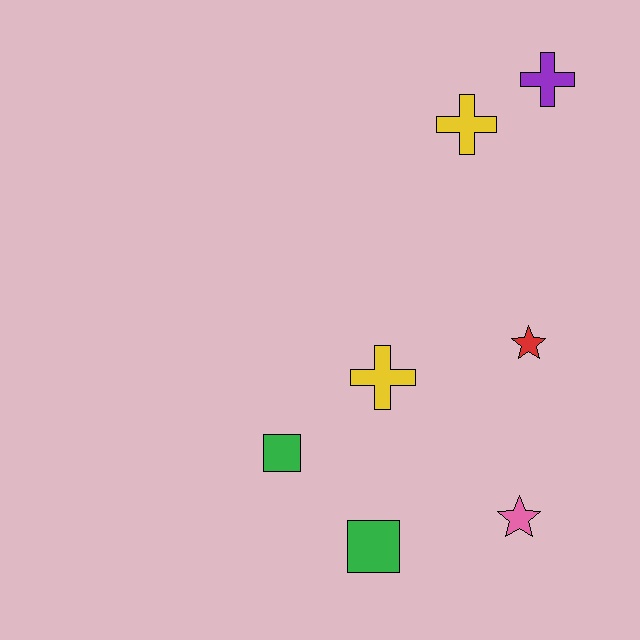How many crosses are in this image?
There are 3 crosses.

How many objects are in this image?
There are 7 objects.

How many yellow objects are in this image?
There are 2 yellow objects.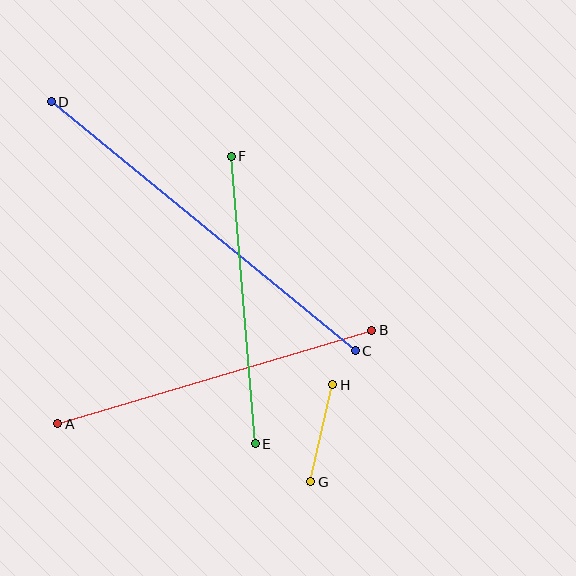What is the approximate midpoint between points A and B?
The midpoint is at approximately (215, 377) pixels.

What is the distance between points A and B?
The distance is approximately 328 pixels.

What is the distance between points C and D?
The distance is approximately 393 pixels.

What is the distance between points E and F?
The distance is approximately 288 pixels.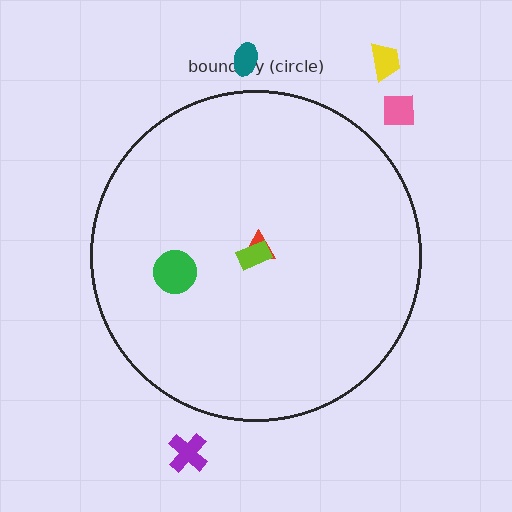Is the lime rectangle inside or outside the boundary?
Inside.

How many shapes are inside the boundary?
3 inside, 4 outside.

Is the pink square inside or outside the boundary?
Outside.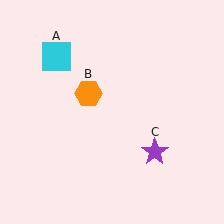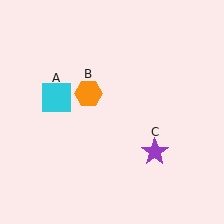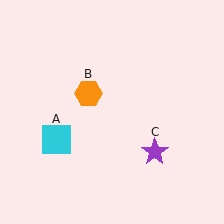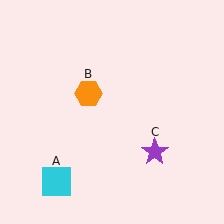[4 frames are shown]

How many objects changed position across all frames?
1 object changed position: cyan square (object A).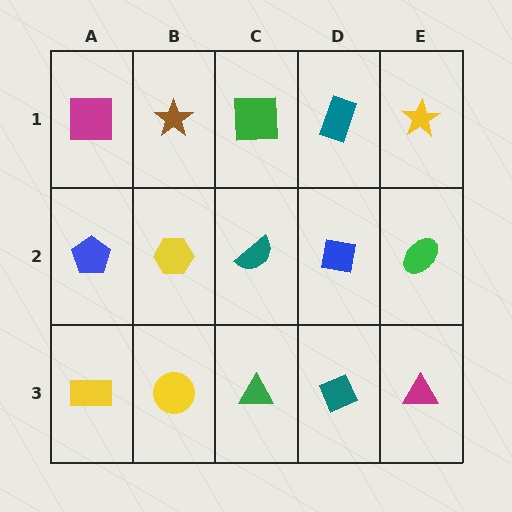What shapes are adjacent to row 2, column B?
A brown star (row 1, column B), a yellow circle (row 3, column B), a blue pentagon (row 2, column A), a teal semicircle (row 2, column C).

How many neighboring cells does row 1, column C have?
3.